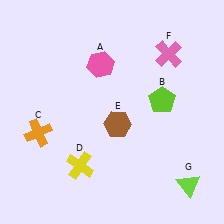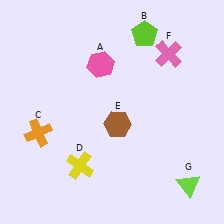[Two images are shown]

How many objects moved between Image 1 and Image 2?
1 object moved between the two images.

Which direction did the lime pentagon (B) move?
The lime pentagon (B) moved up.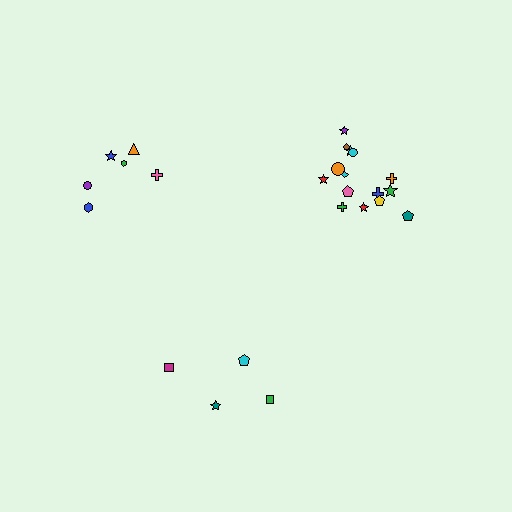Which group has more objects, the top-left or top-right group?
The top-right group.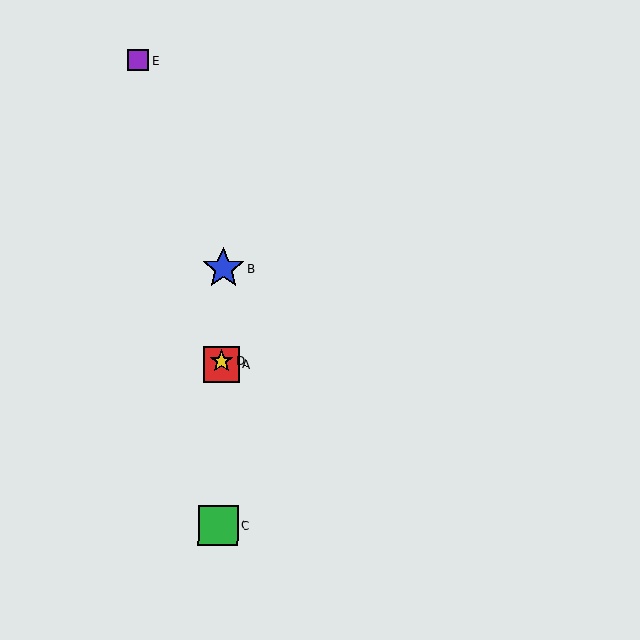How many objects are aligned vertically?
4 objects (A, B, C, D) are aligned vertically.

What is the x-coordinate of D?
Object D is at x≈221.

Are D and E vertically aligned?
No, D is at x≈221 and E is at x≈138.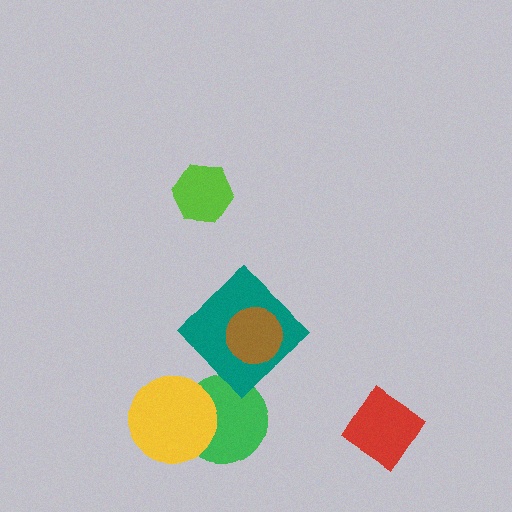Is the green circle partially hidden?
Yes, it is partially covered by another shape.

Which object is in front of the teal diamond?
The brown circle is in front of the teal diamond.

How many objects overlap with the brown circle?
1 object overlaps with the brown circle.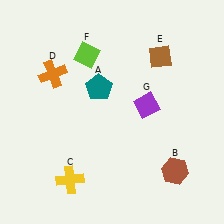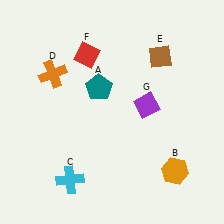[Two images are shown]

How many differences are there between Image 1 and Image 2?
There are 3 differences between the two images.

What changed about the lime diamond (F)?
In Image 1, F is lime. In Image 2, it changed to red.